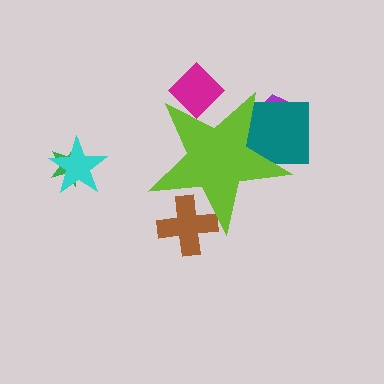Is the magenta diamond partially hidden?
Yes, the magenta diamond is partially hidden behind the lime star.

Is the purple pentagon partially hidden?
Yes, the purple pentagon is partially hidden behind the lime star.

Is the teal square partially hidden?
Yes, the teal square is partially hidden behind the lime star.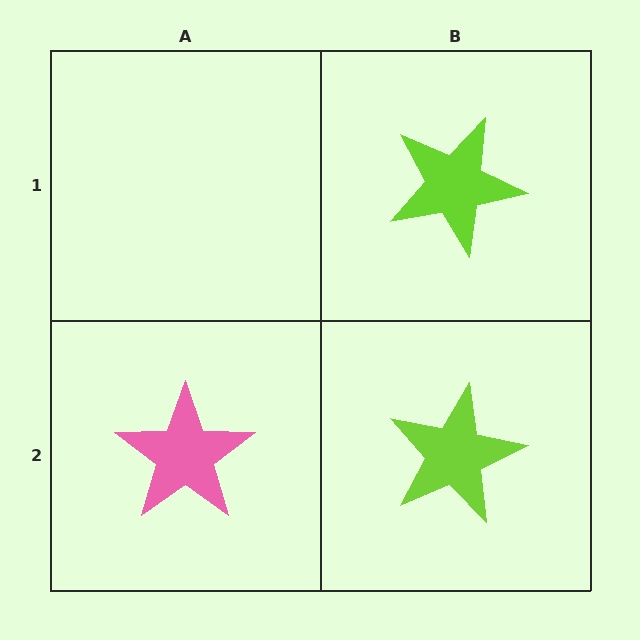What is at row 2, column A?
A pink star.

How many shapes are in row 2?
2 shapes.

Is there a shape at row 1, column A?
No, that cell is empty.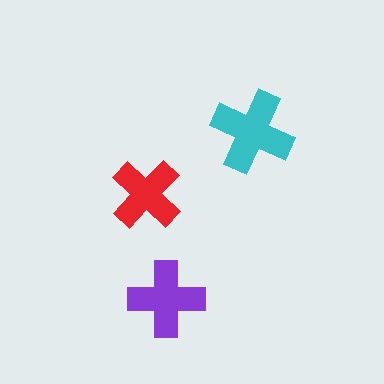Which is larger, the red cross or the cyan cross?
The cyan one.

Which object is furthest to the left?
The red cross is leftmost.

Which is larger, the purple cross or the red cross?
The purple one.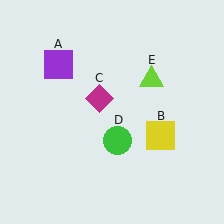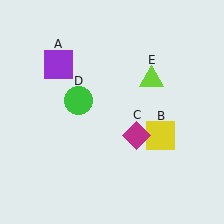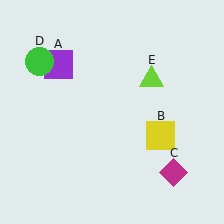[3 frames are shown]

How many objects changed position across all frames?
2 objects changed position: magenta diamond (object C), green circle (object D).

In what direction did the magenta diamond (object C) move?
The magenta diamond (object C) moved down and to the right.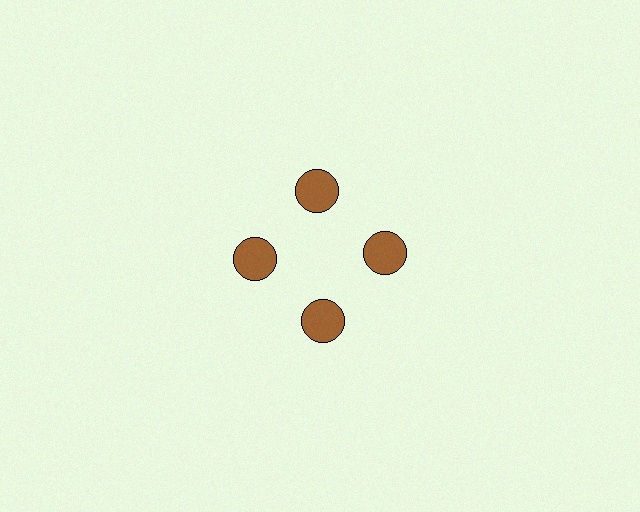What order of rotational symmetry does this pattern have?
This pattern has 4-fold rotational symmetry.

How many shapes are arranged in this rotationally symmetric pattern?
There are 4 shapes, arranged in 4 groups of 1.